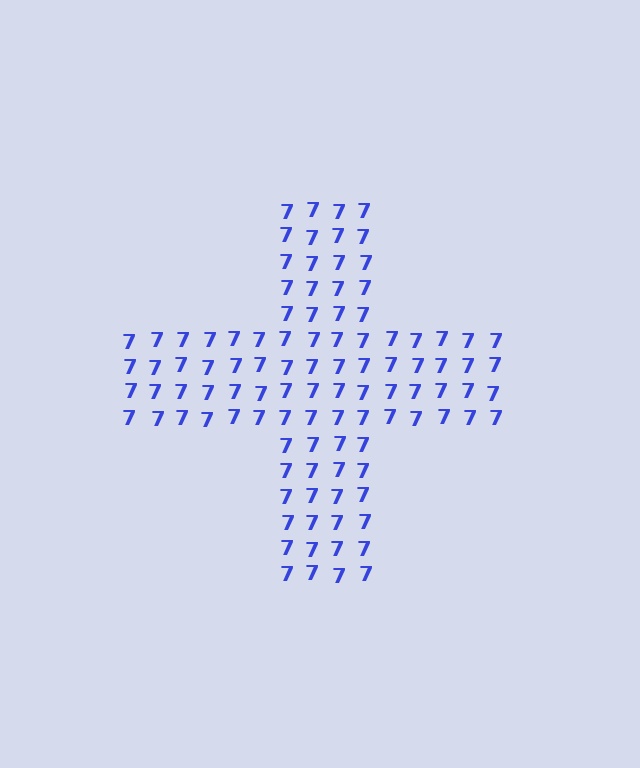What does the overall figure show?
The overall figure shows a cross.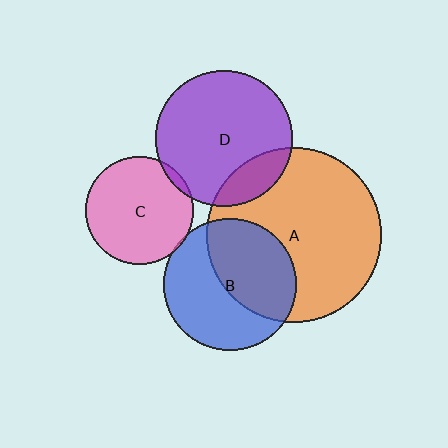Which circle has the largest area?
Circle A (orange).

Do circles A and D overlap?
Yes.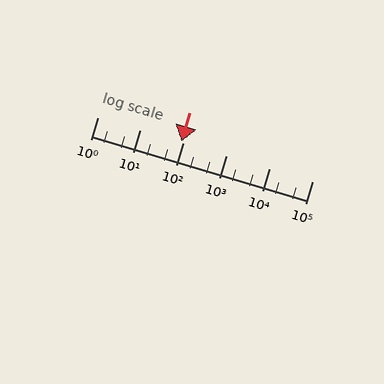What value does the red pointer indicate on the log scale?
The pointer indicates approximately 90.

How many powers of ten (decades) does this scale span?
The scale spans 5 decades, from 1 to 100000.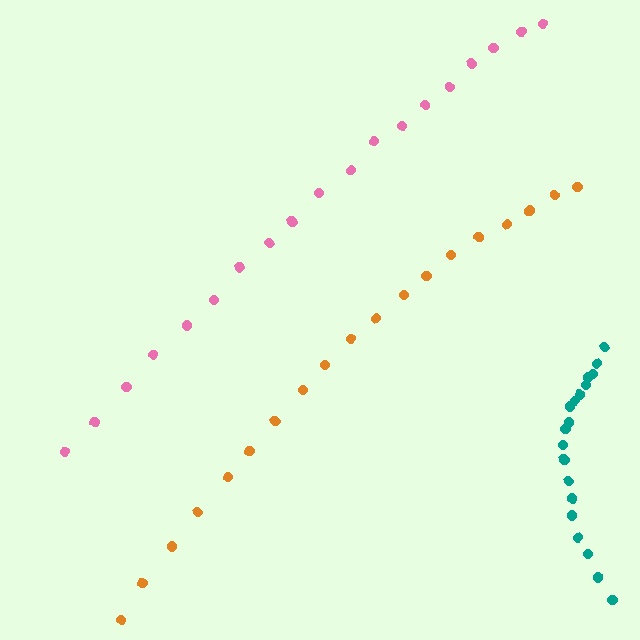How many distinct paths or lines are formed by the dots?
There are 3 distinct paths.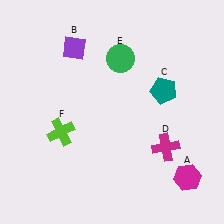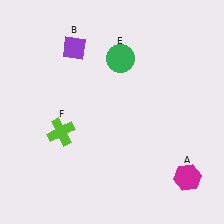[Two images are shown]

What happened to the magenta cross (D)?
The magenta cross (D) was removed in Image 2. It was in the bottom-right area of Image 1.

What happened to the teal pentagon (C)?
The teal pentagon (C) was removed in Image 2. It was in the top-right area of Image 1.